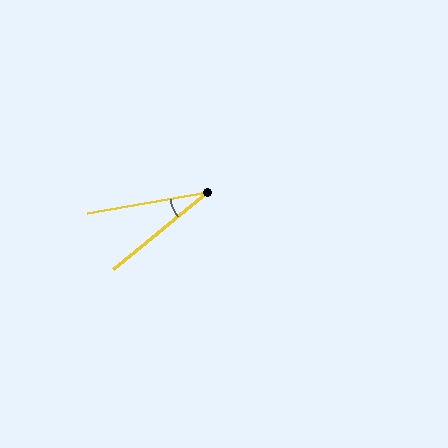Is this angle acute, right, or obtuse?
It is acute.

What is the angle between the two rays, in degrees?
Approximately 29 degrees.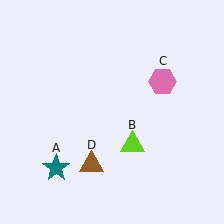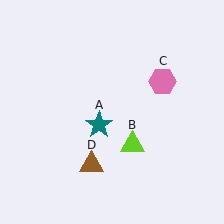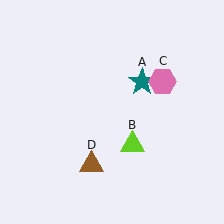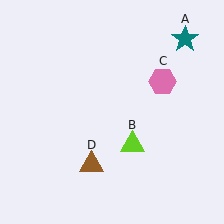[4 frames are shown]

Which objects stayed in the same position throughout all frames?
Lime triangle (object B) and pink hexagon (object C) and brown triangle (object D) remained stationary.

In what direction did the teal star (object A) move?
The teal star (object A) moved up and to the right.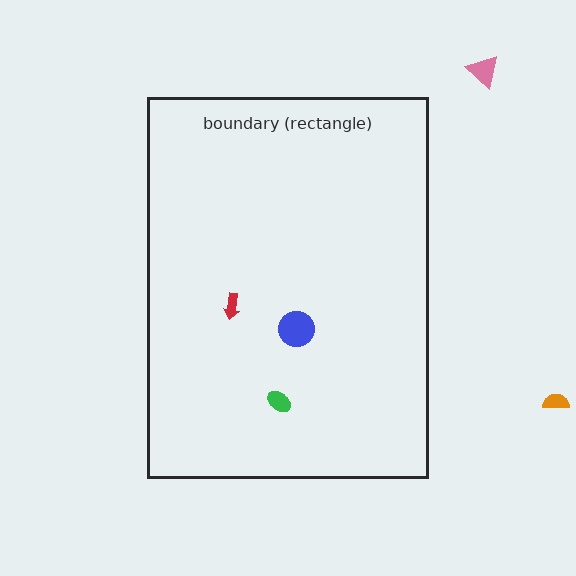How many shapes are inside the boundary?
3 inside, 2 outside.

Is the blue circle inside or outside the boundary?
Inside.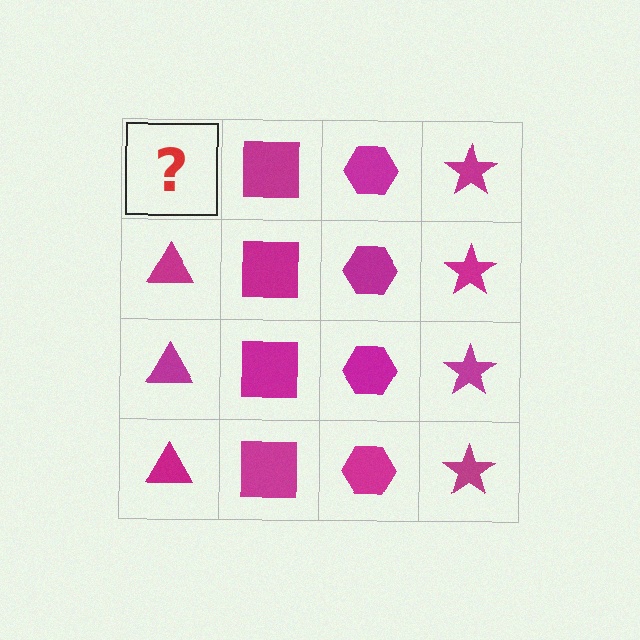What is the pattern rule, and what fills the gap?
The rule is that each column has a consistent shape. The gap should be filled with a magenta triangle.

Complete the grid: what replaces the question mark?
The question mark should be replaced with a magenta triangle.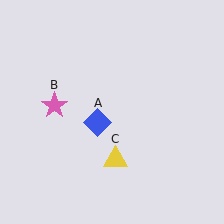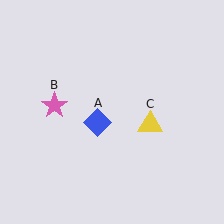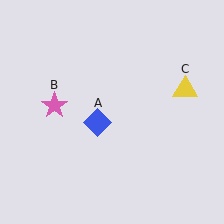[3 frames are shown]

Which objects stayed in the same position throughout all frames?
Blue diamond (object A) and pink star (object B) remained stationary.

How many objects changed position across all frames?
1 object changed position: yellow triangle (object C).